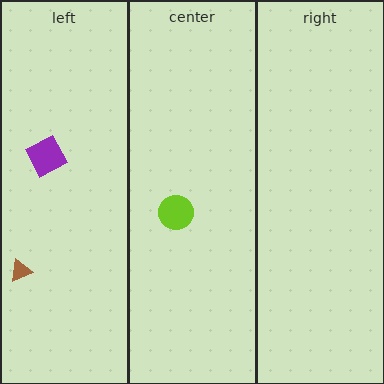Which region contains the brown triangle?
The left region.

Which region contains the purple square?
The left region.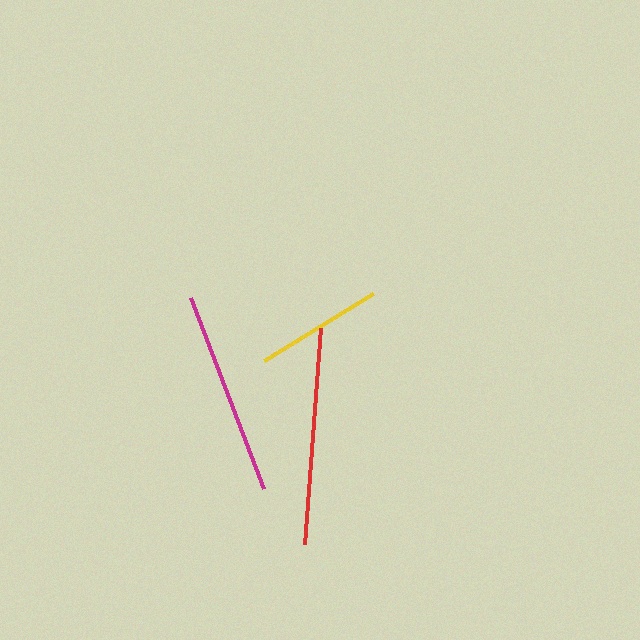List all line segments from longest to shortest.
From longest to shortest: red, magenta, yellow.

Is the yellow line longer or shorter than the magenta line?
The magenta line is longer than the yellow line.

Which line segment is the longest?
The red line is the longest at approximately 217 pixels.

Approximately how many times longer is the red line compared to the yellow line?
The red line is approximately 1.7 times the length of the yellow line.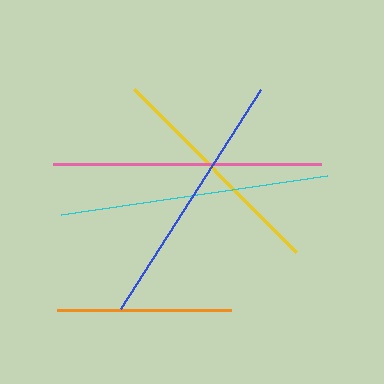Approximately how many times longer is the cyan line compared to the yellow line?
The cyan line is approximately 1.2 times the length of the yellow line.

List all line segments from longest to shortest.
From longest to shortest: cyan, pink, blue, yellow, orange.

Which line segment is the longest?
The cyan line is the longest at approximately 269 pixels.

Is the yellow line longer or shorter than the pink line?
The pink line is longer than the yellow line.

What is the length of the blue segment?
The blue segment is approximately 260 pixels long.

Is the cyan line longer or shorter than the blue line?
The cyan line is longer than the blue line.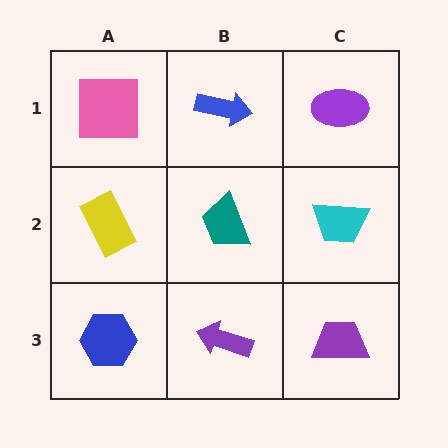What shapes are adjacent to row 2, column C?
A purple ellipse (row 1, column C), a purple trapezoid (row 3, column C), a teal trapezoid (row 2, column B).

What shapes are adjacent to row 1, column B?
A teal trapezoid (row 2, column B), a pink square (row 1, column A), a purple ellipse (row 1, column C).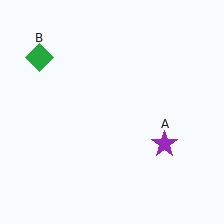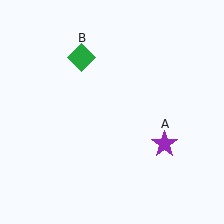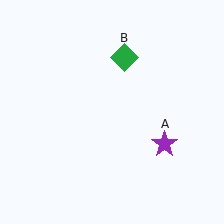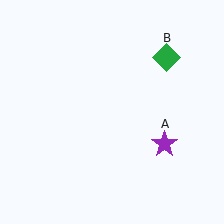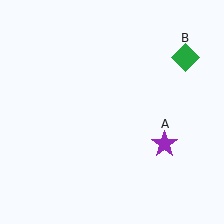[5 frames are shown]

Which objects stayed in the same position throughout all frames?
Purple star (object A) remained stationary.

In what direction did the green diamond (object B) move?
The green diamond (object B) moved right.